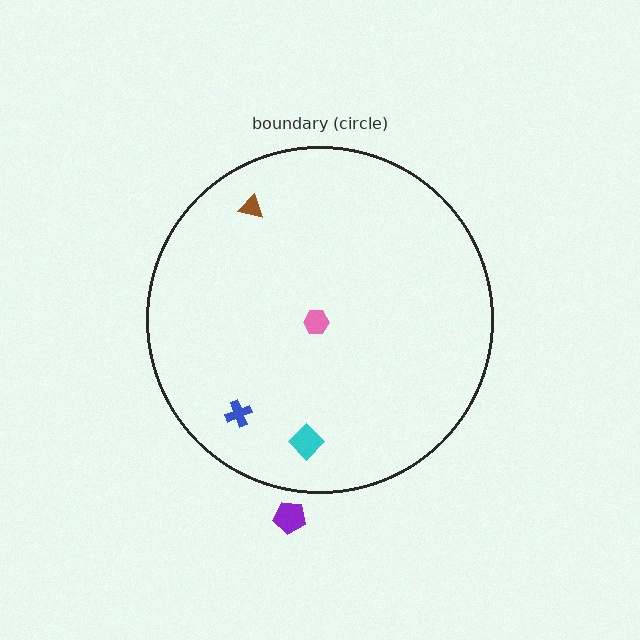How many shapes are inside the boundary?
4 inside, 1 outside.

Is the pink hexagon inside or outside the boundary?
Inside.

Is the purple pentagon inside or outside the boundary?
Outside.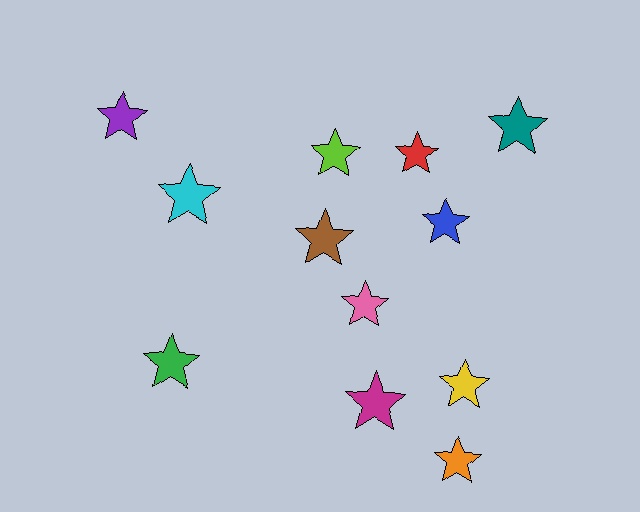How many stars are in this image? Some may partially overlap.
There are 12 stars.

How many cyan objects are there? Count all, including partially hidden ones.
There is 1 cyan object.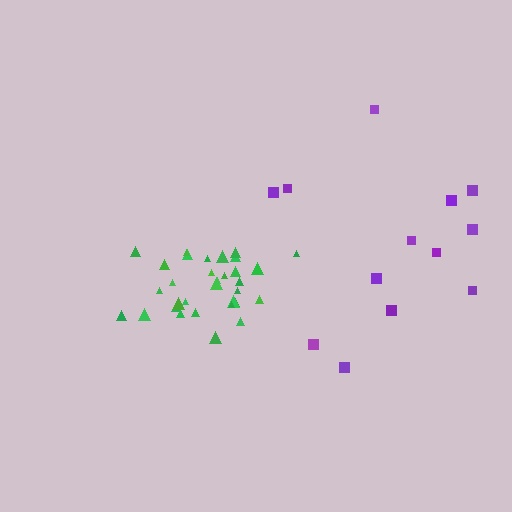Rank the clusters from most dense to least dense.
green, purple.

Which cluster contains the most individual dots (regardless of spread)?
Green (32).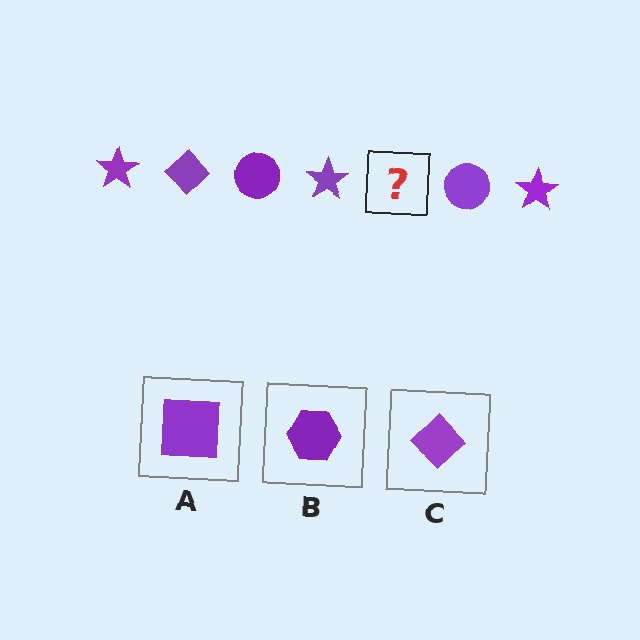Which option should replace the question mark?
Option C.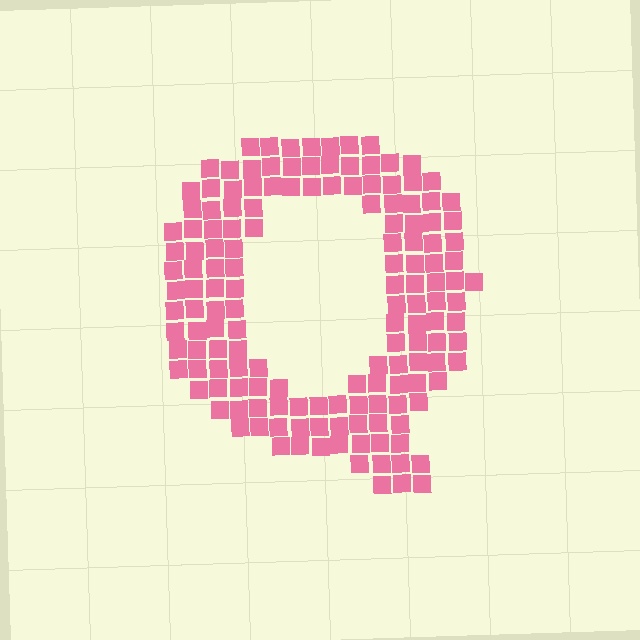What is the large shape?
The large shape is the letter Q.